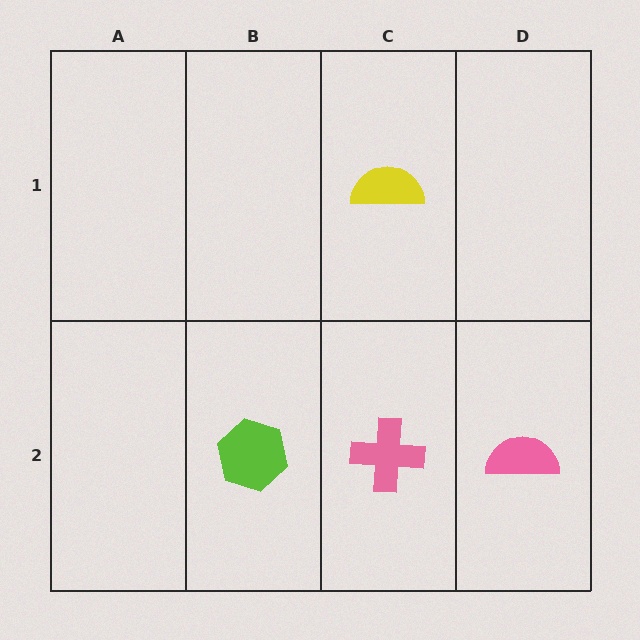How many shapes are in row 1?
1 shape.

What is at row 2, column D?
A pink semicircle.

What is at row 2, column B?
A lime hexagon.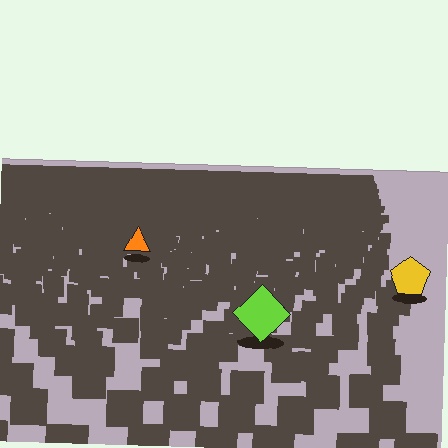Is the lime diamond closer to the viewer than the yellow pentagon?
Yes. The lime diamond is closer — you can tell from the texture gradient: the ground texture is coarser near it.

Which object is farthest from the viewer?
The orange triangle is farthest from the viewer. It appears smaller and the ground texture around it is denser.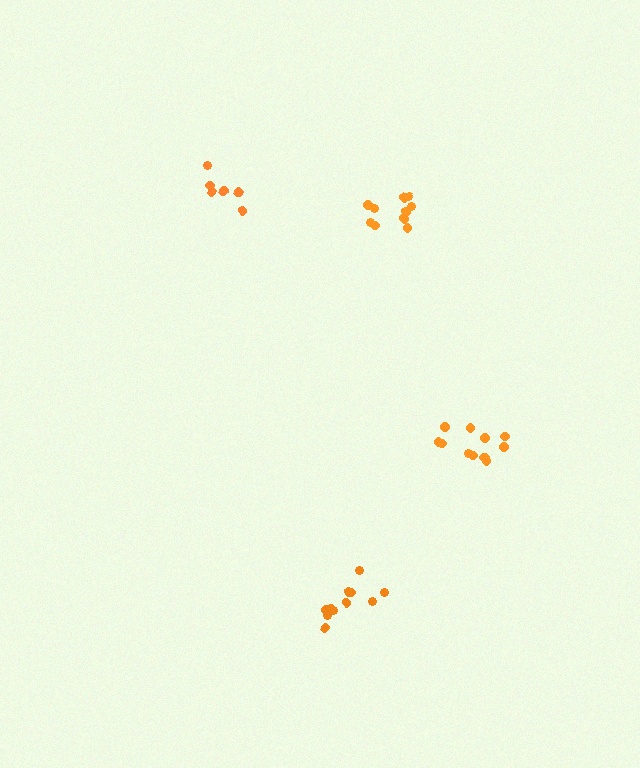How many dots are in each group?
Group 1: 6 dots, Group 2: 12 dots, Group 3: 10 dots, Group 4: 11 dots (39 total).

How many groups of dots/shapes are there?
There are 4 groups.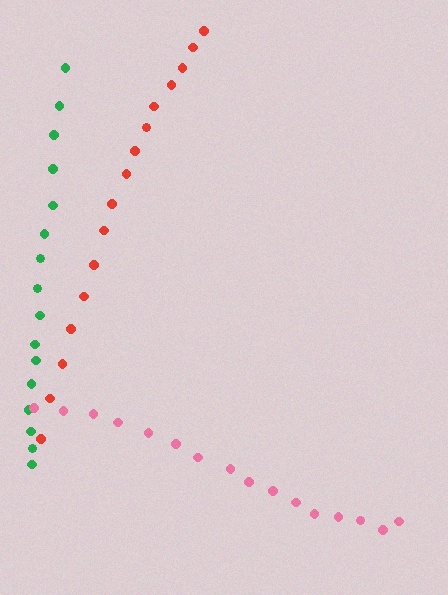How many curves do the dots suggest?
There are 3 distinct paths.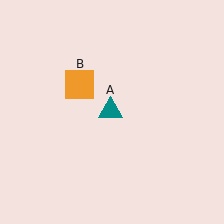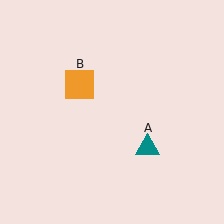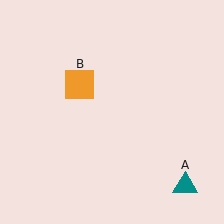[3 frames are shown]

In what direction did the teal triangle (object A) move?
The teal triangle (object A) moved down and to the right.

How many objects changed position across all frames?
1 object changed position: teal triangle (object A).